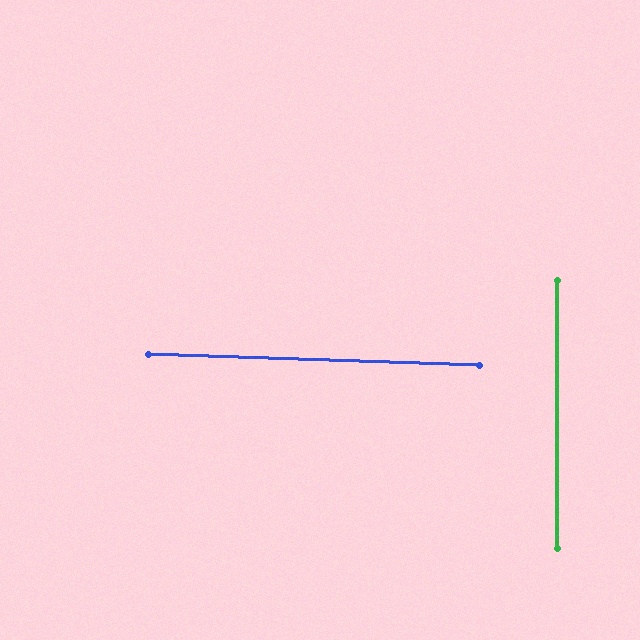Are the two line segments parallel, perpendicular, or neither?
Perpendicular — they meet at approximately 88°.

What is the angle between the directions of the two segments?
Approximately 88 degrees.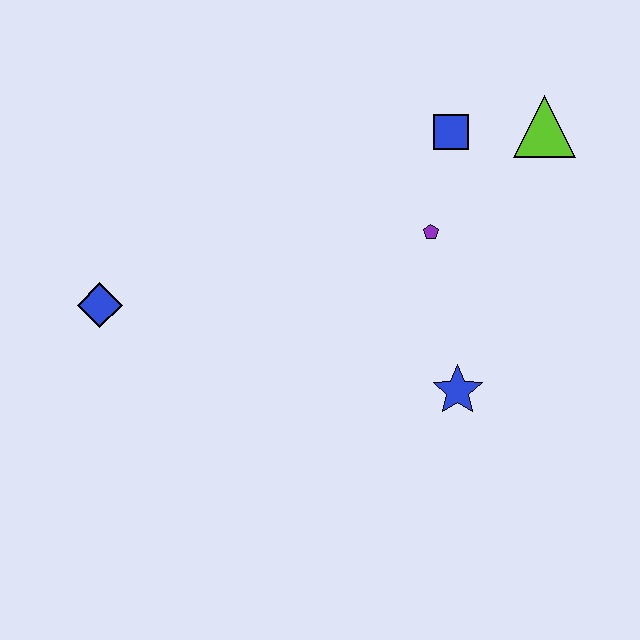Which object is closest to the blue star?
The purple pentagon is closest to the blue star.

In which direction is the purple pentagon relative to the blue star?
The purple pentagon is above the blue star.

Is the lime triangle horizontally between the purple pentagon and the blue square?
No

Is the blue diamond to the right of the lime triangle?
No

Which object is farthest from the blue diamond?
The lime triangle is farthest from the blue diamond.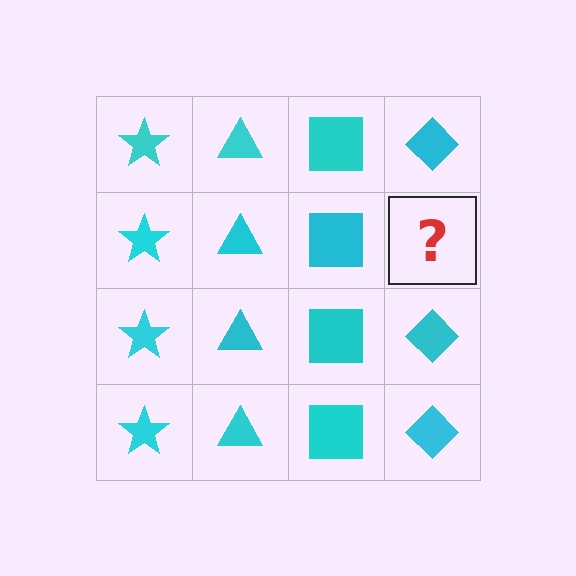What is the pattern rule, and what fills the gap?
The rule is that each column has a consistent shape. The gap should be filled with a cyan diamond.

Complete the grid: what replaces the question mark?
The question mark should be replaced with a cyan diamond.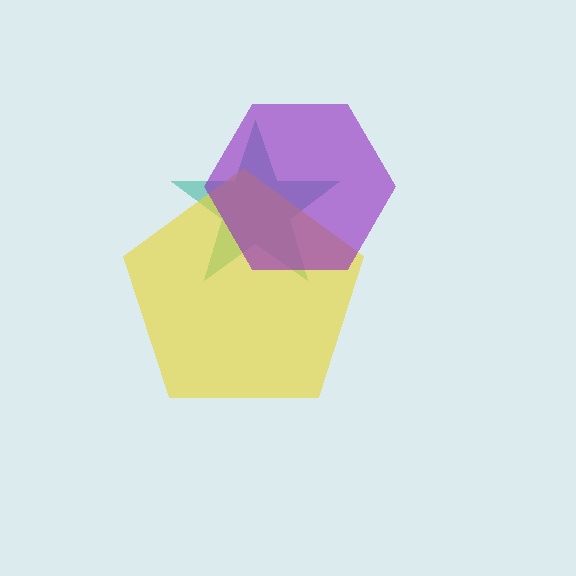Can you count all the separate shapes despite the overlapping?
Yes, there are 3 separate shapes.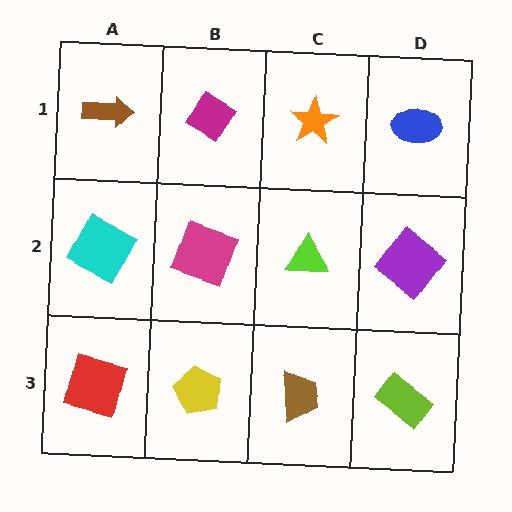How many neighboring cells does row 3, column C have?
3.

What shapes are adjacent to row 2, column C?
An orange star (row 1, column C), a brown trapezoid (row 3, column C), a magenta square (row 2, column B), a purple diamond (row 2, column D).